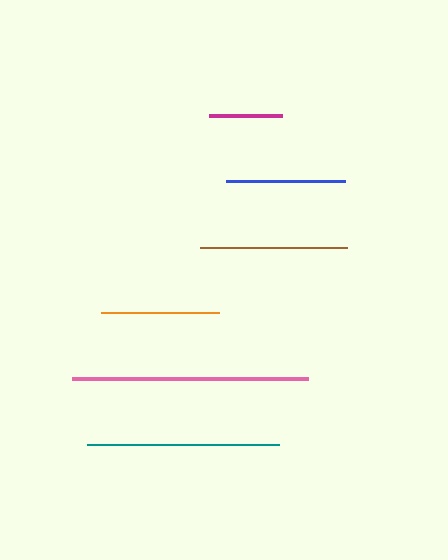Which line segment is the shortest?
The magenta line is the shortest at approximately 73 pixels.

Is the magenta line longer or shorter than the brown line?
The brown line is longer than the magenta line.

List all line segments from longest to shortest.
From longest to shortest: pink, teal, brown, blue, orange, magenta.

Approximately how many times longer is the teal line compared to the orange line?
The teal line is approximately 1.6 times the length of the orange line.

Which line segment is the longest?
The pink line is the longest at approximately 236 pixels.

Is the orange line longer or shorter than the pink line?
The pink line is longer than the orange line.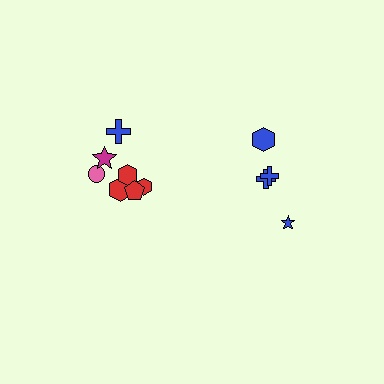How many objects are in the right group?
There are 4 objects.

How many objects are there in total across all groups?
There are 11 objects.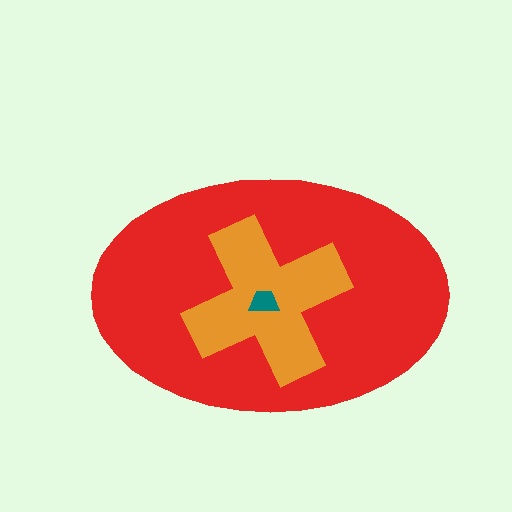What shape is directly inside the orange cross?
The teal trapezoid.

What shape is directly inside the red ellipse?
The orange cross.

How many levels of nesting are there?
3.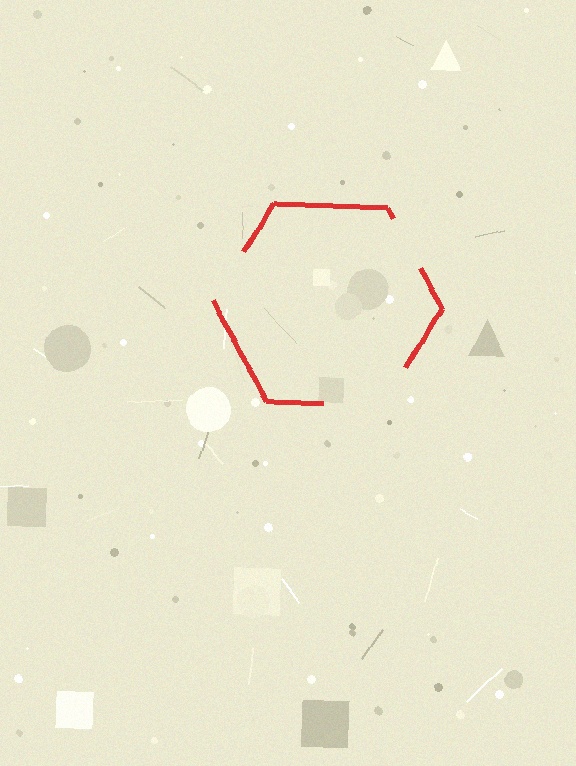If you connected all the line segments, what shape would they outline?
They would outline a hexagon.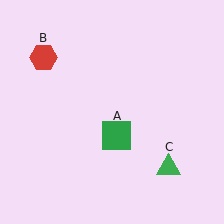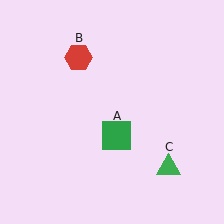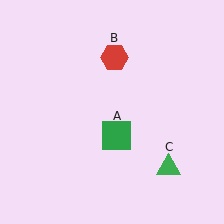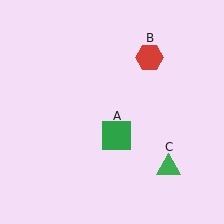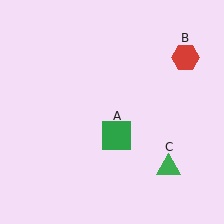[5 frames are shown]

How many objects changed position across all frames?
1 object changed position: red hexagon (object B).